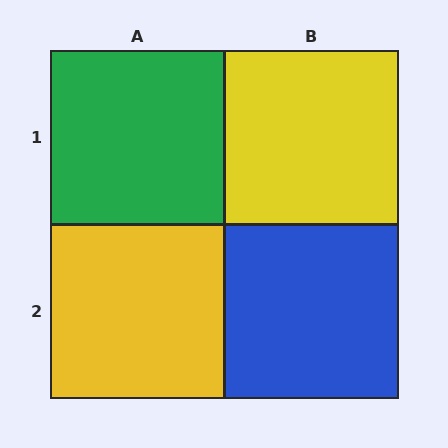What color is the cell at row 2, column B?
Blue.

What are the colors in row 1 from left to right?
Green, yellow.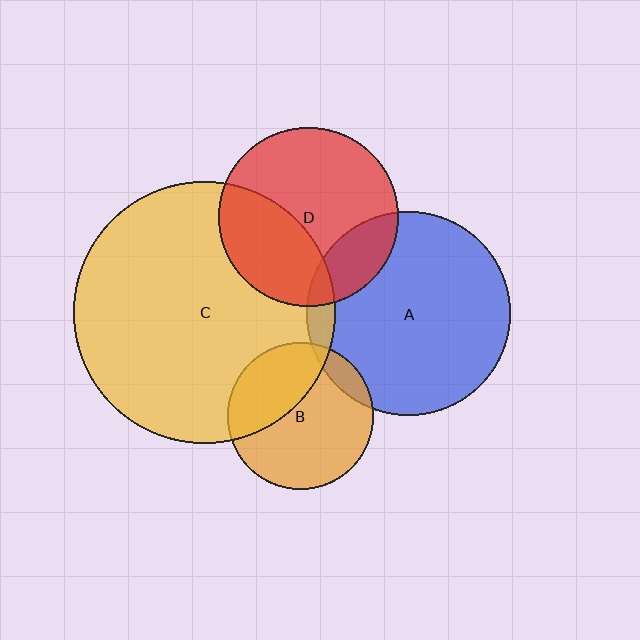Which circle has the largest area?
Circle C (yellow).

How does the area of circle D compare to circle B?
Approximately 1.5 times.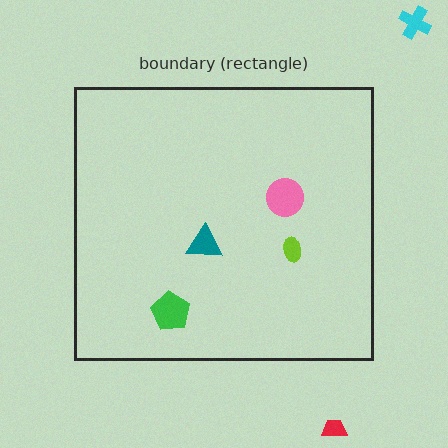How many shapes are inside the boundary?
4 inside, 2 outside.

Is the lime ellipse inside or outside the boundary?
Inside.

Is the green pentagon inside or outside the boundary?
Inside.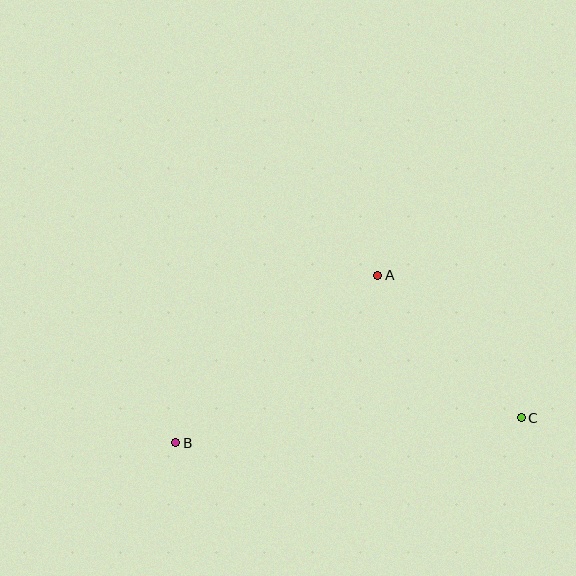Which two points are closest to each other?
Points A and C are closest to each other.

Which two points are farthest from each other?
Points B and C are farthest from each other.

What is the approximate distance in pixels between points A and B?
The distance between A and B is approximately 263 pixels.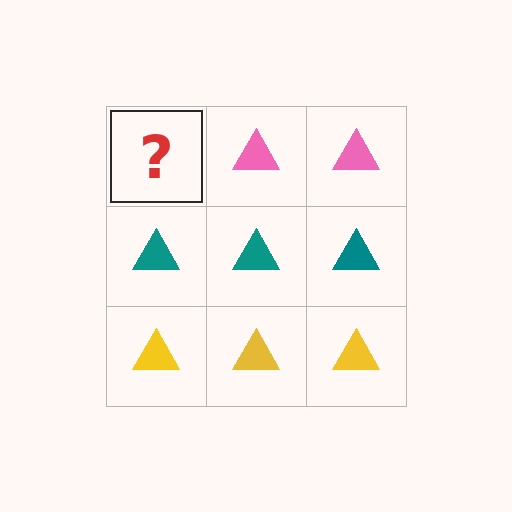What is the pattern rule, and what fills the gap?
The rule is that each row has a consistent color. The gap should be filled with a pink triangle.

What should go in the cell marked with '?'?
The missing cell should contain a pink triangle.